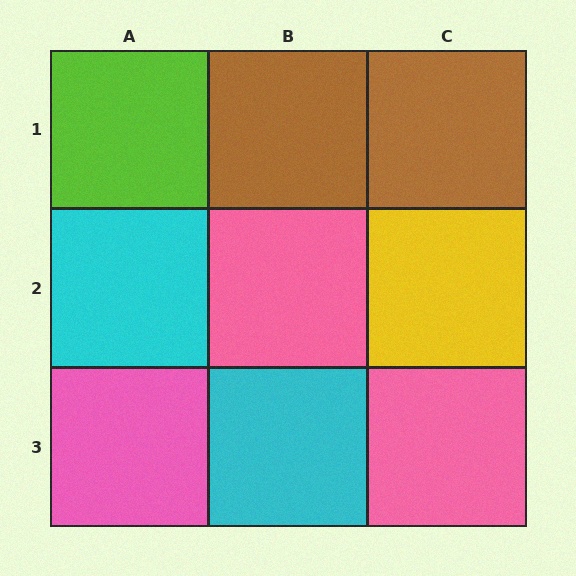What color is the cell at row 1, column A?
Lime.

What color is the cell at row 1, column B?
Brown.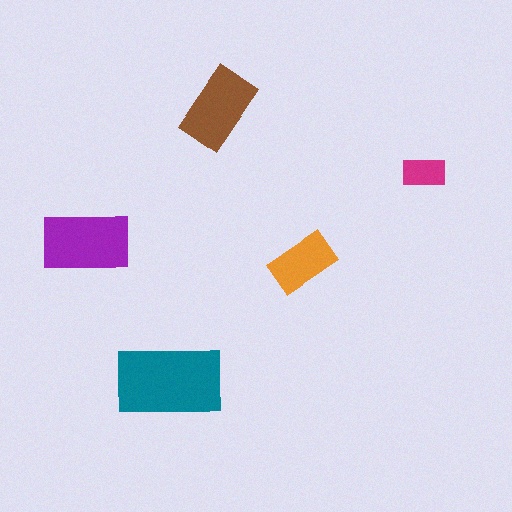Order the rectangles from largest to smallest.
the teal one, the purple one, the brown one, the orange one, the magenta one.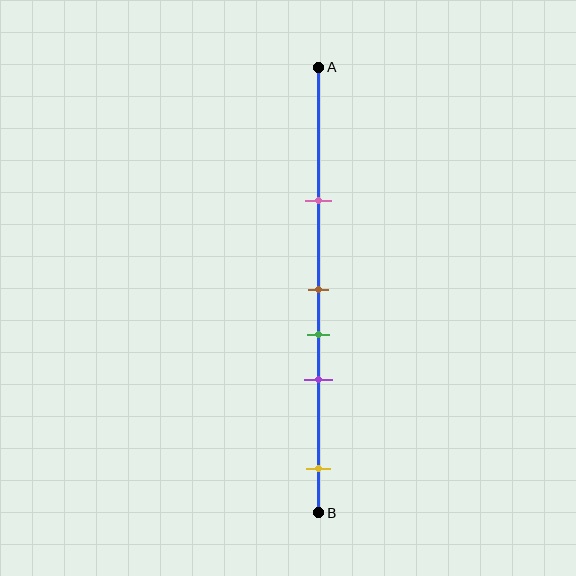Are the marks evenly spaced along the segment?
No, the marks are not evenly spaced.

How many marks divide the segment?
There are 5 marks dividing the segment.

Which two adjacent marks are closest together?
The brown and green marks are the closest adjacent pair.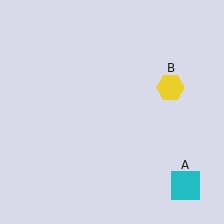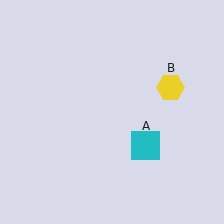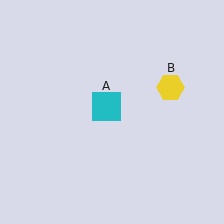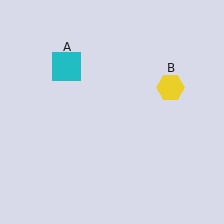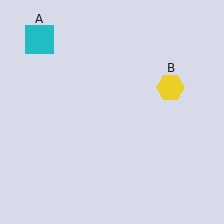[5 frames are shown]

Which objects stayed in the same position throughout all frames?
Yellow hexagon (object B) remained stationary.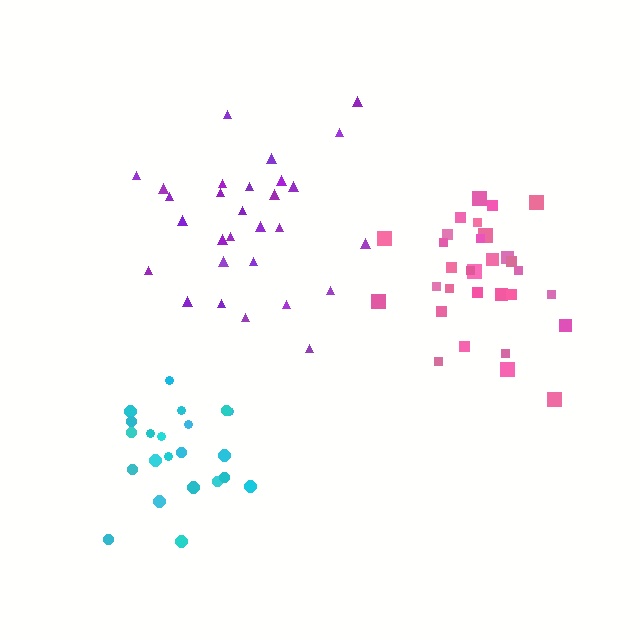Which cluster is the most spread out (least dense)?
Purple.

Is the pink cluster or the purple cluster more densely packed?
Pink.